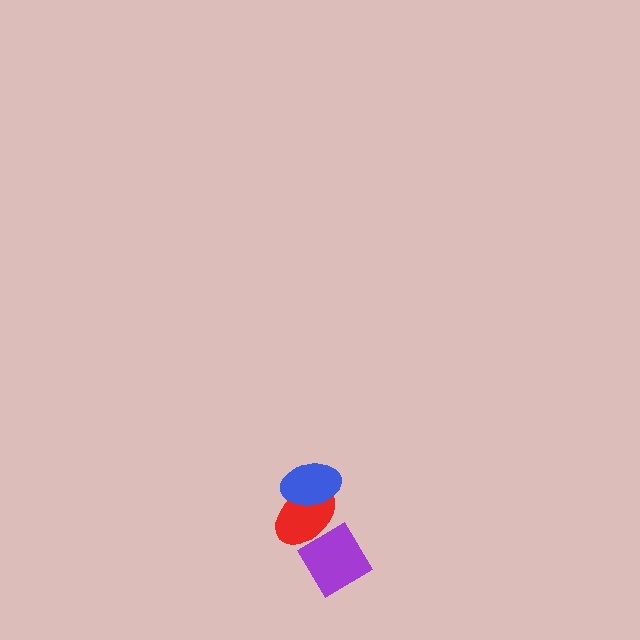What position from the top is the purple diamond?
The purple diamond is 3rd from the top.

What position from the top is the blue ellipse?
The blue ellipse is 1st from the top.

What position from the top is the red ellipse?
The red ellipse is 2nd from the top.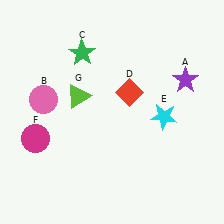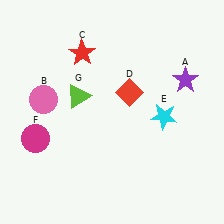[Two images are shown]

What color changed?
The star (C) changed from green in Image 1 to red in Image 2.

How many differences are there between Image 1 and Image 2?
There is 1 difference between the two images.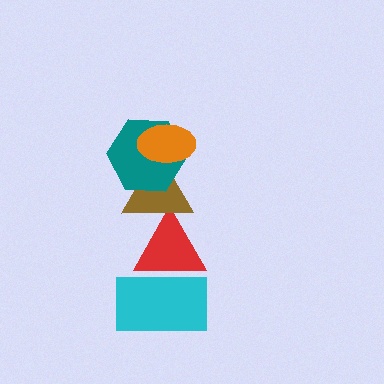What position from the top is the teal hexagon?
The teal hexagon is 2nd from the top.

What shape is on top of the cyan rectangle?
The red triangle is on top of the cyan rectangle.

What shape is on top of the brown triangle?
The teal hexagon is on top of the brown triangle.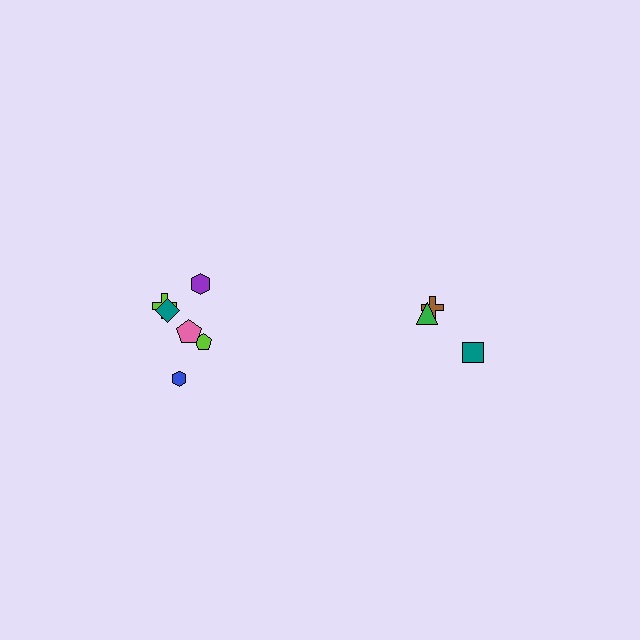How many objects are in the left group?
There are 6 objects.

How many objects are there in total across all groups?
There are 9 objects.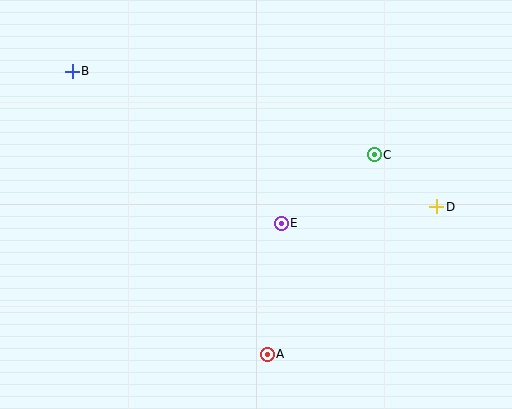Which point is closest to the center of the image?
Point E at (281, 223) is closest to the center.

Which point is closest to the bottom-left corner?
Point A is closest to the bottom-left corner.